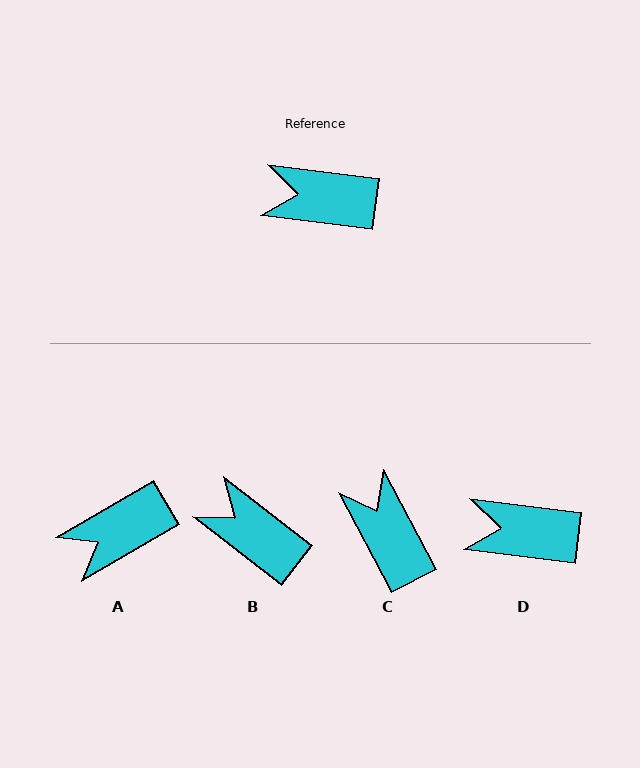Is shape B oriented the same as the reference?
No, it is off by about 30 degrees.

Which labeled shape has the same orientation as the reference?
D.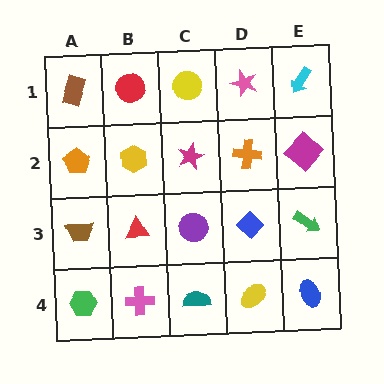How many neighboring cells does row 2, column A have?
3.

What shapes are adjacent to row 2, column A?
A brown rectangle (row 1, column A), a brown trapezoid (row 3, column A), a yellow hexagon (row 2, column B).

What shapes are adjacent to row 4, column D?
A blue diamond (row 3, column D), a teal semicircle (row 4, column C), a blue ellipse (row 4, column E).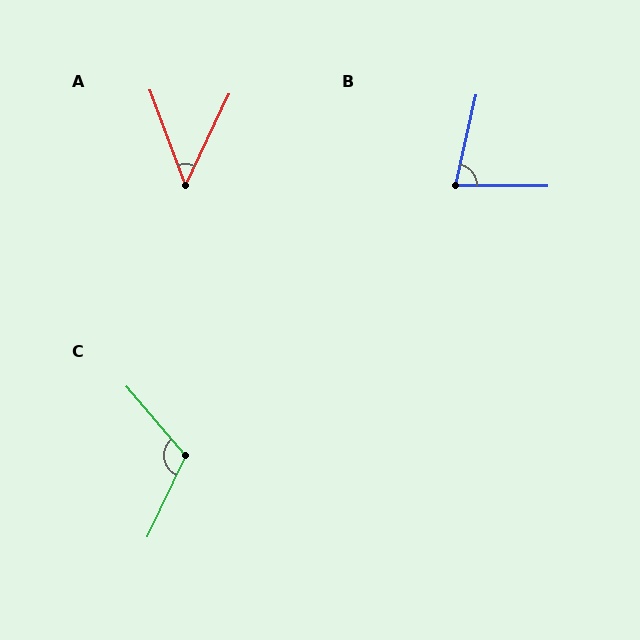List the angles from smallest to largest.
A (46°), B (77°), C (114°).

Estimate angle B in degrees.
Approximately 77 degrees.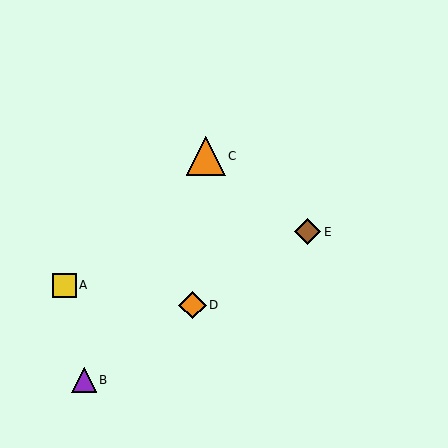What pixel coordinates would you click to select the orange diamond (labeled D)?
Click at (193, 305) to select the orange diamond D.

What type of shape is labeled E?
Shape E is a brown diamond.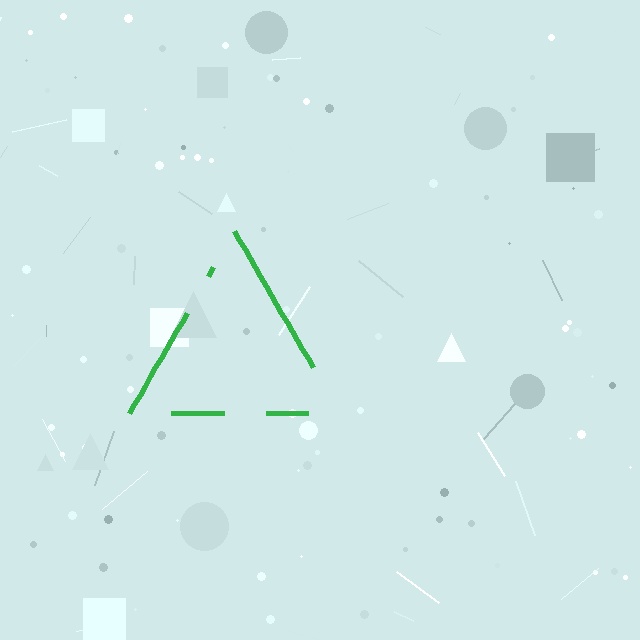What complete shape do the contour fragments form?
The contour fragments form a triangle.